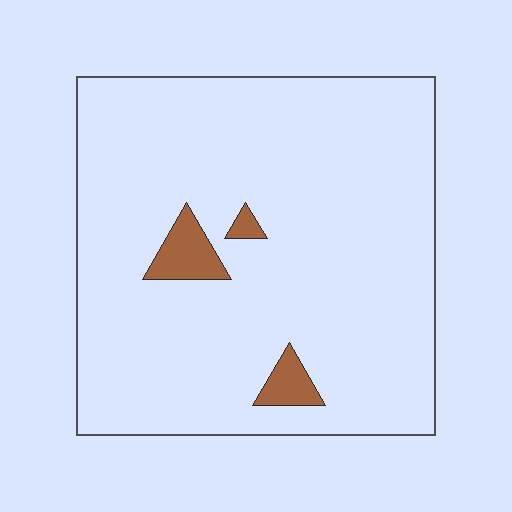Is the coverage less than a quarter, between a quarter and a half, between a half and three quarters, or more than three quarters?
Less than a quarter.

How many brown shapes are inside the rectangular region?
3.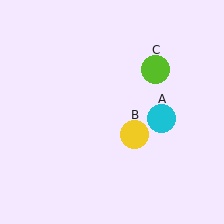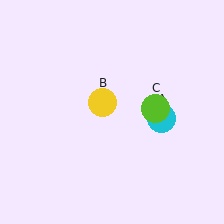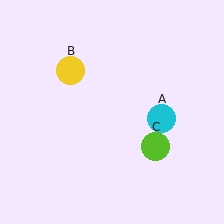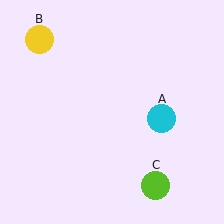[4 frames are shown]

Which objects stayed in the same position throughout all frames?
Cyan circle (object A) remained stationary.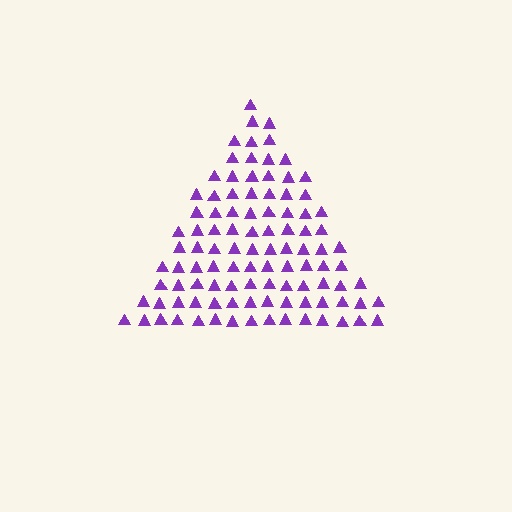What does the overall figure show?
The overall figure shows a triangle.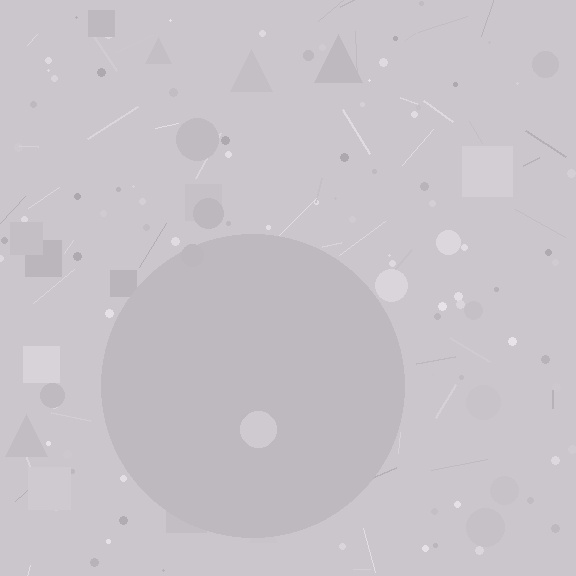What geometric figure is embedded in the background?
A circle is embedded in the background.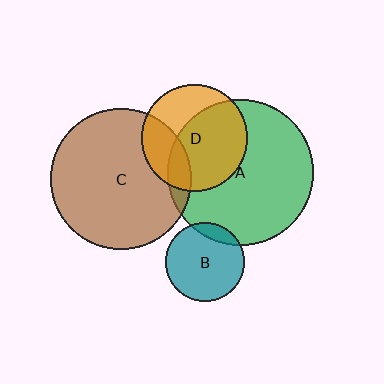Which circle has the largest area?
Circle A (green).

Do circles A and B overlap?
Yes.